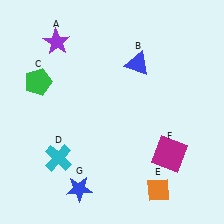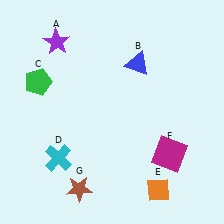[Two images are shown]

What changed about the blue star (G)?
In Image 1, G is blue. In Image 2, it changed to brown.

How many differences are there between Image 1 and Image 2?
There is 1 difference between the two images.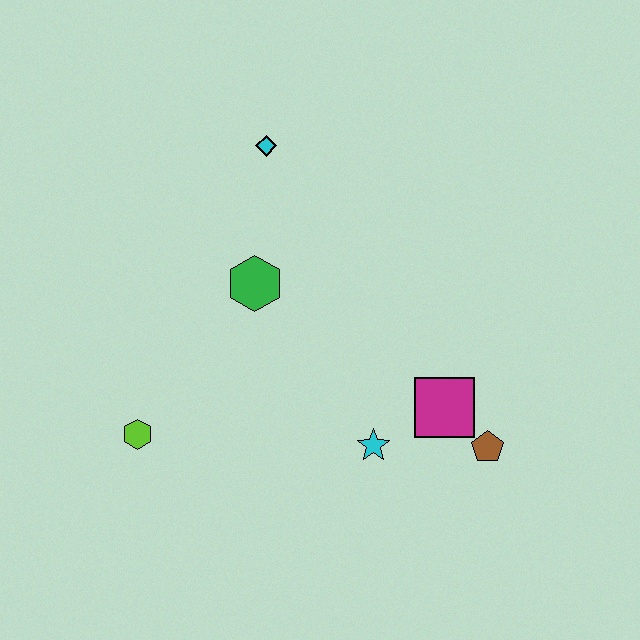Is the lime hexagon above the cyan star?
Yes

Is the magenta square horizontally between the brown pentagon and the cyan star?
Yes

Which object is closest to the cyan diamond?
The green hexagon is closest to the cyan diamond.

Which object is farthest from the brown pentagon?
The cyan diamond is farthest from the brown pentagon.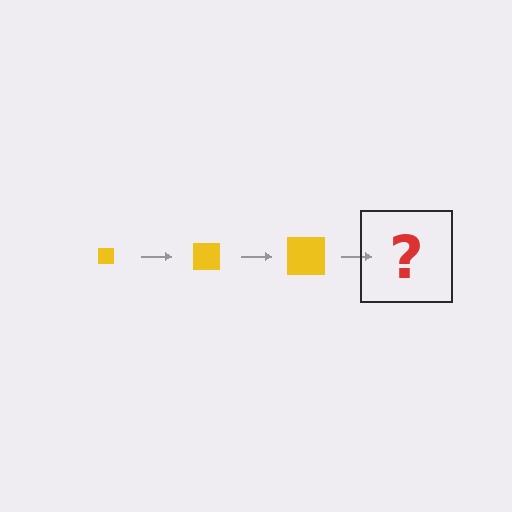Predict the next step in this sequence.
The next step is a yellow square, larger than the previous one.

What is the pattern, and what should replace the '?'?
The pattern is that the square gets progressively larger each step. The '?' should be a yellow square, larger than the previous one.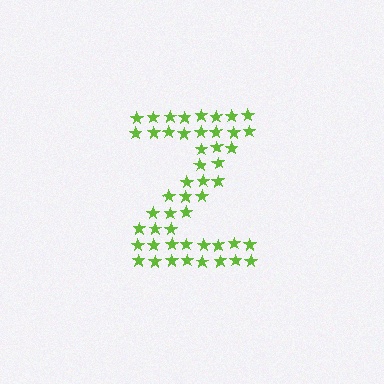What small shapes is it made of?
It is made of small stars.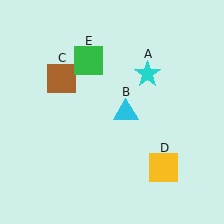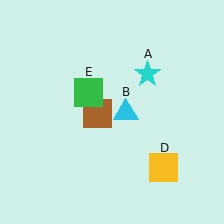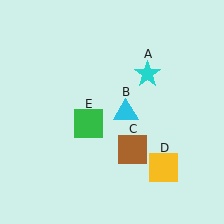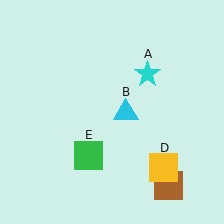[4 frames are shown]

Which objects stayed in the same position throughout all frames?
Cyan star (object A) and cyan triangle (object B) and yellow square (object D) remained stationary.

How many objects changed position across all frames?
2 objects changed position: brown square (object C), green square (object E).